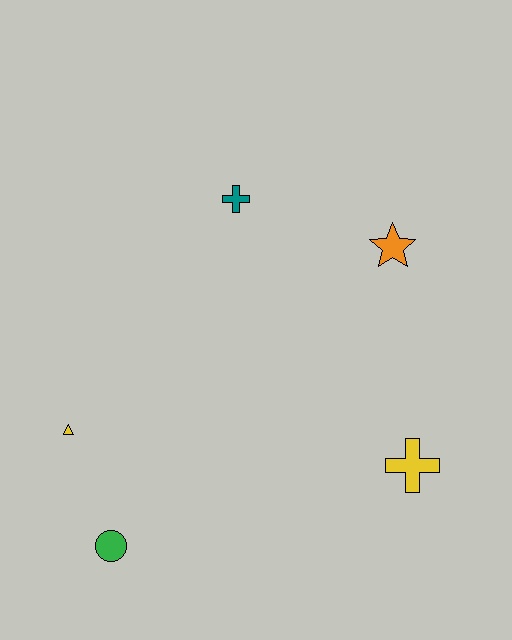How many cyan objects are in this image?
There are no cyan objects.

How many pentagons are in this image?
There are no pentagons.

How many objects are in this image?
There are 5 objects.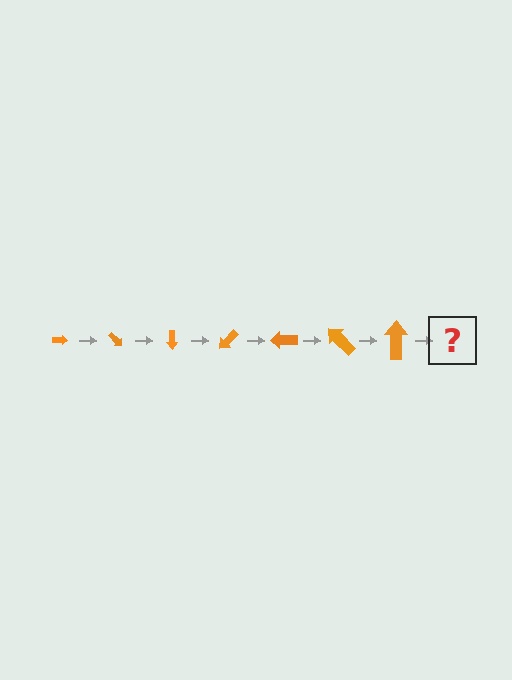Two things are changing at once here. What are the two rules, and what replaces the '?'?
The two rules are that the arrow grows larger each step and it rotates 45 degrees each step. The '?' should be an arrow, larger than the previous one and rotated 315 degrees from the start.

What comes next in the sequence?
The next element should be an arrow, larger than the previous one and rotated 315 degrees from the start.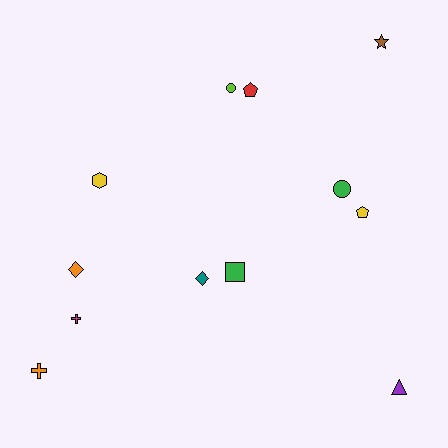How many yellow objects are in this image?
There are 2 yellow objects.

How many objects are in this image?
There are 12 objects.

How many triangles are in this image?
There is 1 triangle.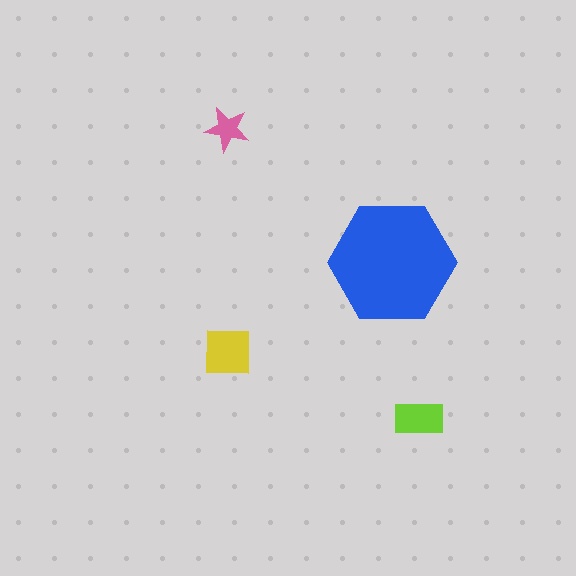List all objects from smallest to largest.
The pink star, the lime rectangle, the yellow square, the blue hexagon.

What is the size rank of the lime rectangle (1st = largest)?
3rd.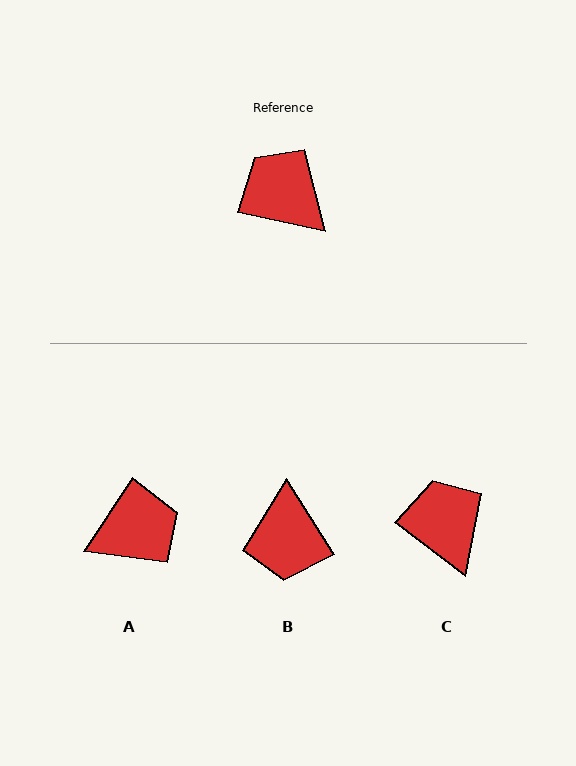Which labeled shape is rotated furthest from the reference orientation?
B, about 135 degrees away.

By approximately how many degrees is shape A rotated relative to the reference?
Approximately 111 degrees clockwise.